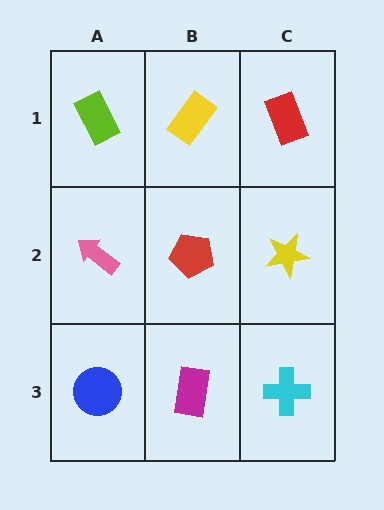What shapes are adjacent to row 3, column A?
A pink arrow (row 2, column A), a magenta rectangle (row 3, column B).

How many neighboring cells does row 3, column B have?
3.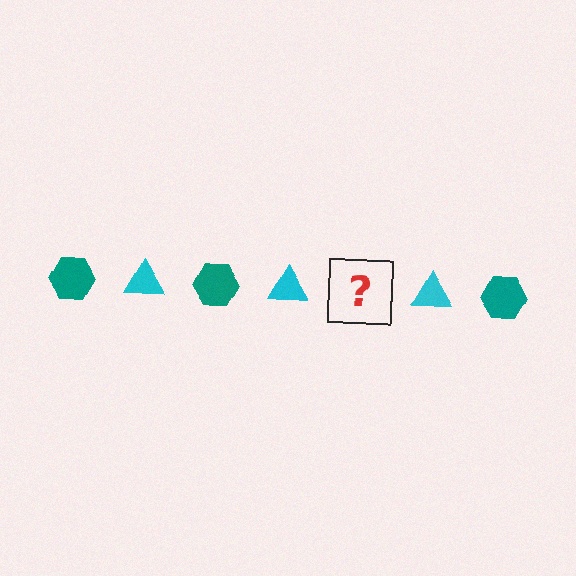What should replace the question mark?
The question mark should be replaced with a teal hexagon.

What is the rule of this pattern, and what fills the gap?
The rule is that the pattern alternates between teal hexagon and cyan triangle. The gap should be filled with a teal hexagon.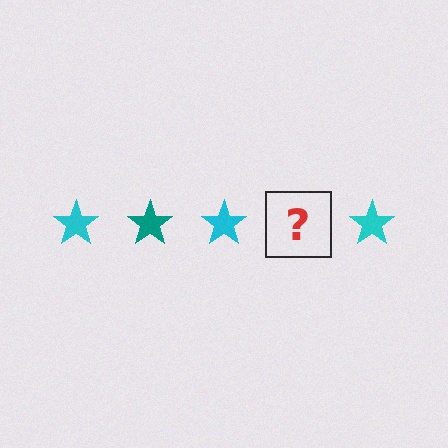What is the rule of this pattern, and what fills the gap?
The rule is that the pattern cycles through cyan, teal stars. The gap should be filled with a teal star.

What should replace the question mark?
The question mark should be replaced with a teal star.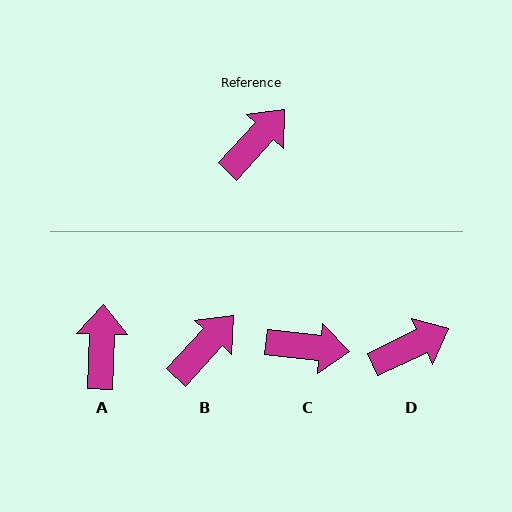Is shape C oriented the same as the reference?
No, it is off by about 54 degrees.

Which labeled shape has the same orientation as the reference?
B.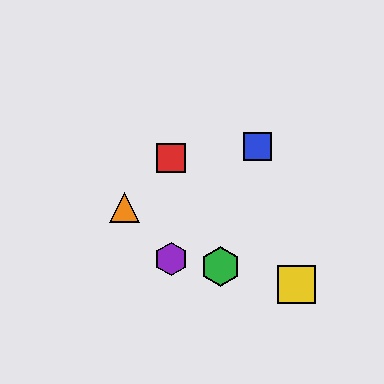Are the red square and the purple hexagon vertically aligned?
Yes, both are at x≈171.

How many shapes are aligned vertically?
2 shapes (the red square, the purple hexagon) are aligned vertically.